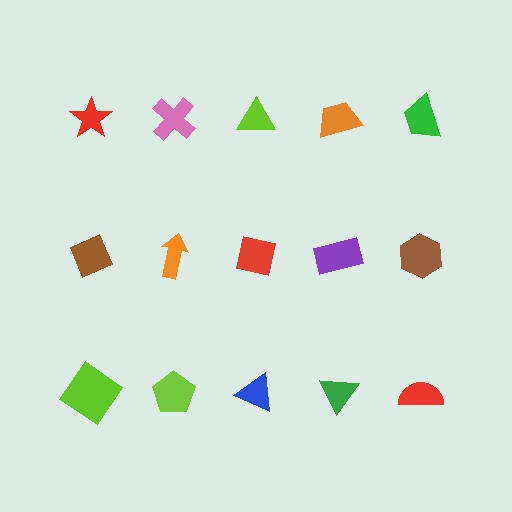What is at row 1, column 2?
A pink cross.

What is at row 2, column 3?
A red square.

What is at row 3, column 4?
A green triangle.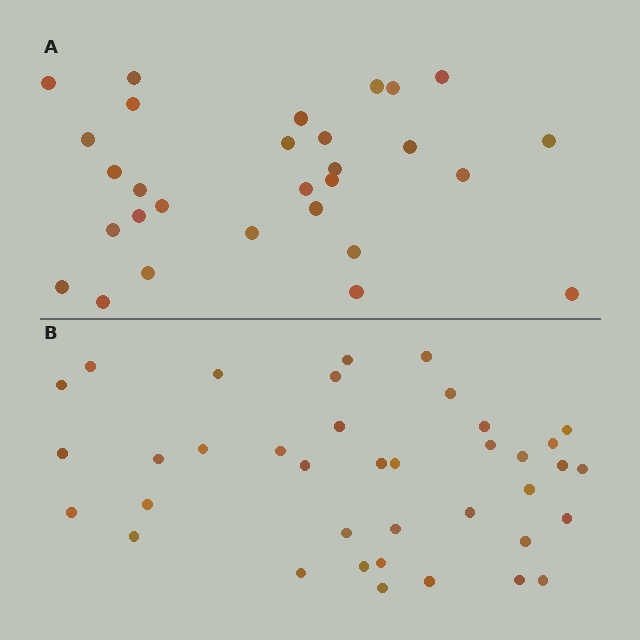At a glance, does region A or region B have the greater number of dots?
Region B (the bottom region) has more dots.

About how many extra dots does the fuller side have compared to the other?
Region B has roughly 8 or so more dots than region A.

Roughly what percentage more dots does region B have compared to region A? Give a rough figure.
About 30% more.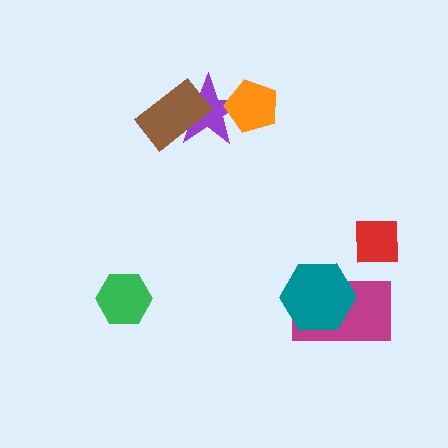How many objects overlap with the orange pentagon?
1 object overlaps with the orange pentagon.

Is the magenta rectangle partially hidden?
Yes, it is partially covered by another shape.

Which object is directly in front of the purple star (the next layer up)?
The brown rectangle is directly in front of the purple star.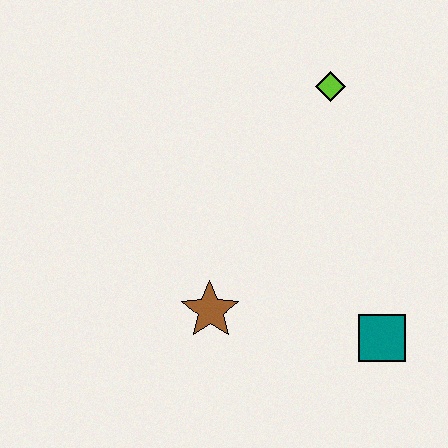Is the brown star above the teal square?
Yes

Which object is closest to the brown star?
The teal square is closest to the brown star.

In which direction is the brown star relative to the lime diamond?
The brown star is below the lime diamond.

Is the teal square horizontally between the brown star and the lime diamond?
No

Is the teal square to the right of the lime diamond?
Yes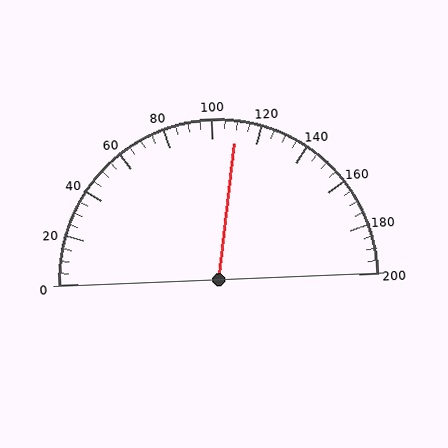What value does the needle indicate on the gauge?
The needle indicates approximately 110.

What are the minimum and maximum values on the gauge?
The gauge ranges from 0 to 200.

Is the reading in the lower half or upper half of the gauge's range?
The reading is in the upper half of the range (0 to 200).